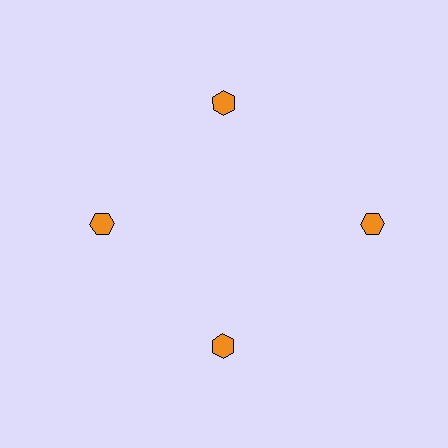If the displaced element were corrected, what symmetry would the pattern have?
It would have 4-fold rotational symmetry — the pattern would map onto itself every 90 degrees.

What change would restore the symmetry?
The symmetry would be restored by moving it inward, back onto the ring so that all 4 hexagons sit at equal angles and equal distance from the center.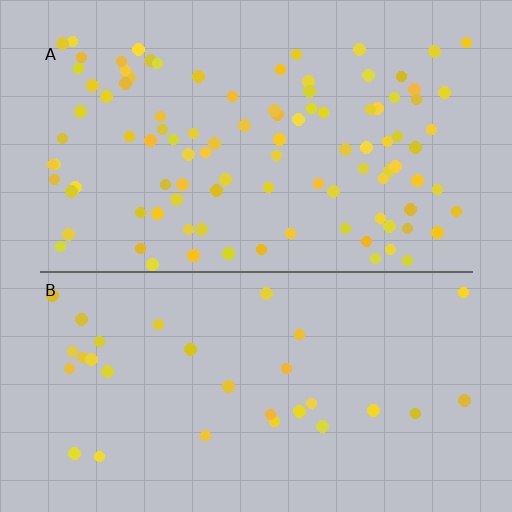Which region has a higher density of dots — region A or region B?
A (the top).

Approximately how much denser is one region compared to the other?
Approximately 3.3× — region A over region B.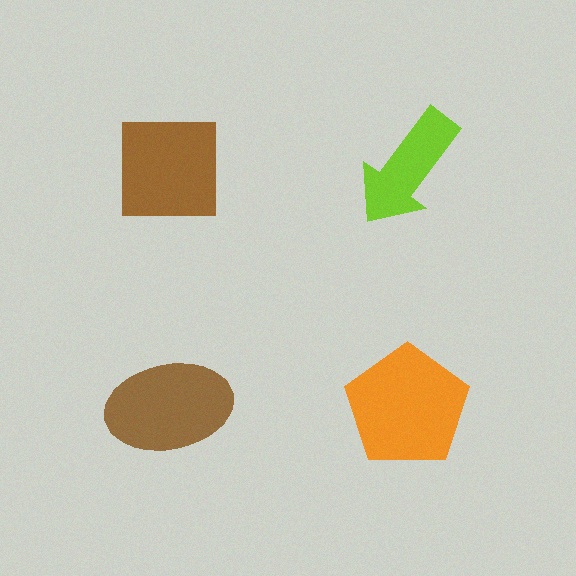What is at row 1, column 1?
A brown square.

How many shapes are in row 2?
2 shapes.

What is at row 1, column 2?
A lime arrow.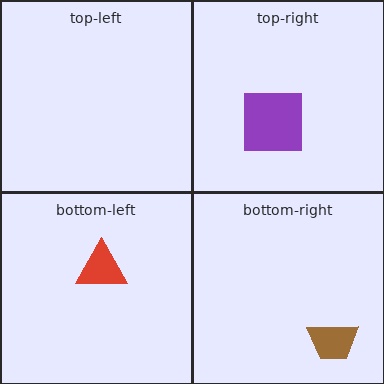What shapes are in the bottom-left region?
The red triangle.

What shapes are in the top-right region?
The purple square.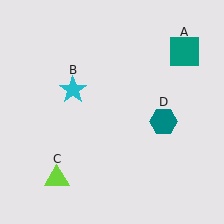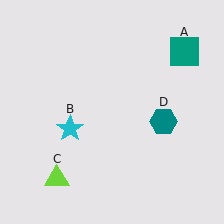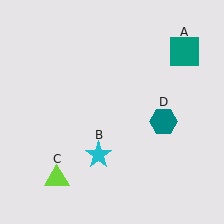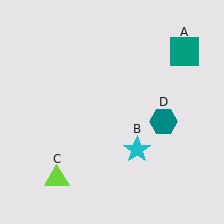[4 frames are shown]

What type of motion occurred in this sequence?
The cyan star (object B) rotated counterclockwise around the center of the scene.